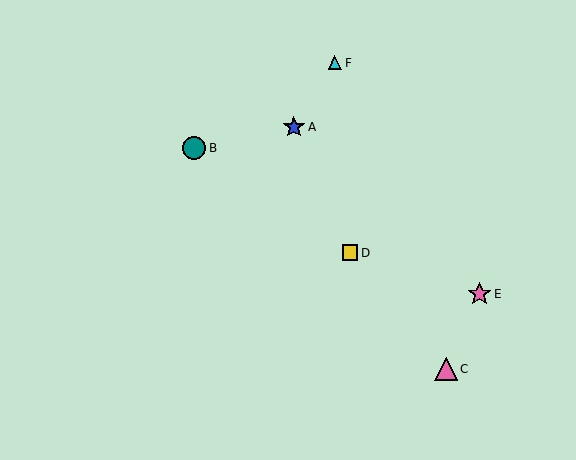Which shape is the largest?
The pink star (labeled E) is the largest.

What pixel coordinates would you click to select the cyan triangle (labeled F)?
Click at (335, 63) to select the cyan triangle F.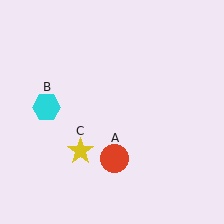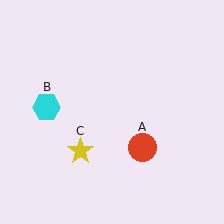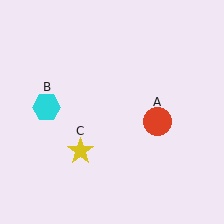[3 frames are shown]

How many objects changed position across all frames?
1 object changed position: red circle (object A).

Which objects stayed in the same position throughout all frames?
Cyan hexagon (object B) and yellow star (object C) remained stationary.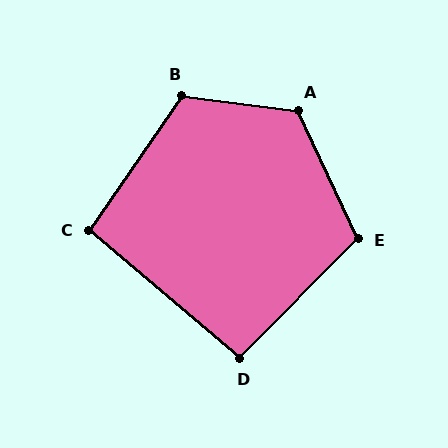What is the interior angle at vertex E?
Approximately 110 degrees (obtuse).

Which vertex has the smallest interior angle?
D, at approximately 94 degrees.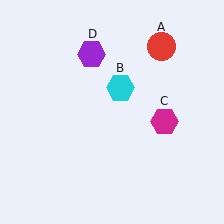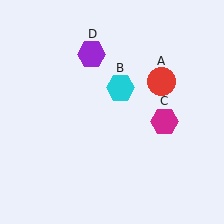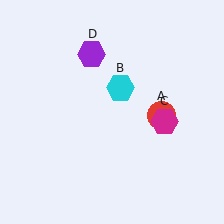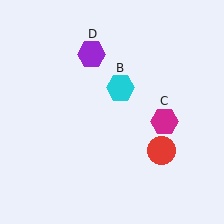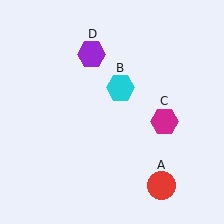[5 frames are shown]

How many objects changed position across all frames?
1 object changed position: red circle (object A).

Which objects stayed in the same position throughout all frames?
Cyan hexagon (object B) and magenta hexagon (object C) and purple hexagon (object D) remained stationary.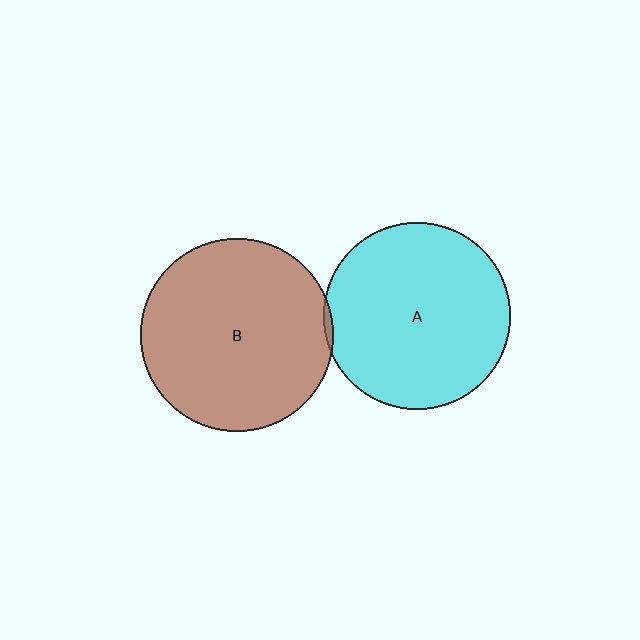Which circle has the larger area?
Circle B (brown).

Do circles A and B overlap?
Yes.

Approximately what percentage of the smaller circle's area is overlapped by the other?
Approximately 5%.